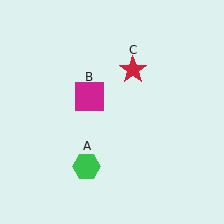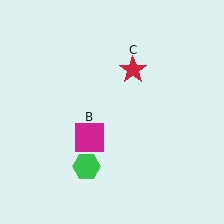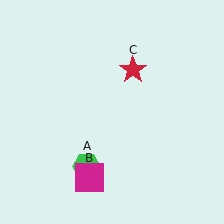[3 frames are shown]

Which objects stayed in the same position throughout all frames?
Green hexagon (object A) and red star (object C) remained stationary.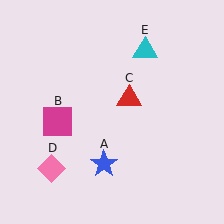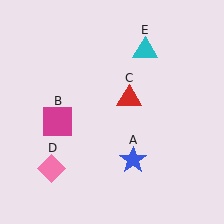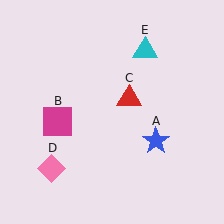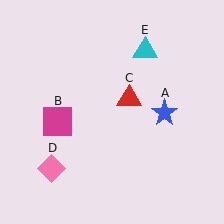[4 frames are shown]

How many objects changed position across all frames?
1 object changed position: blue star (object A).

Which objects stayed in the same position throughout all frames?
Magenta square (object B) and red triangle (object C) and pink diamond (object D) and cyan triangle (object E) remained stationary.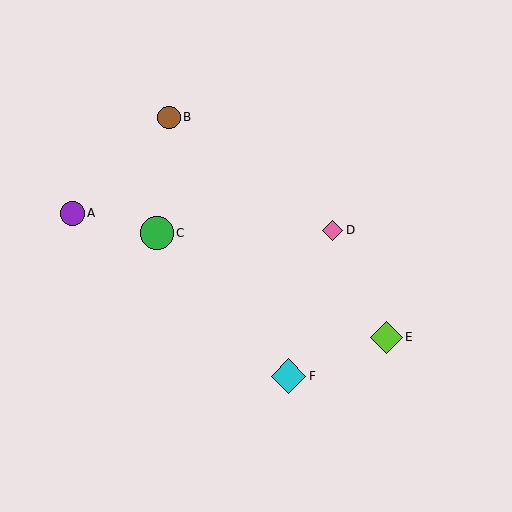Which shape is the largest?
The cyan diamond (labeled F) is the largest.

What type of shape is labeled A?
Shape A is a purple circle.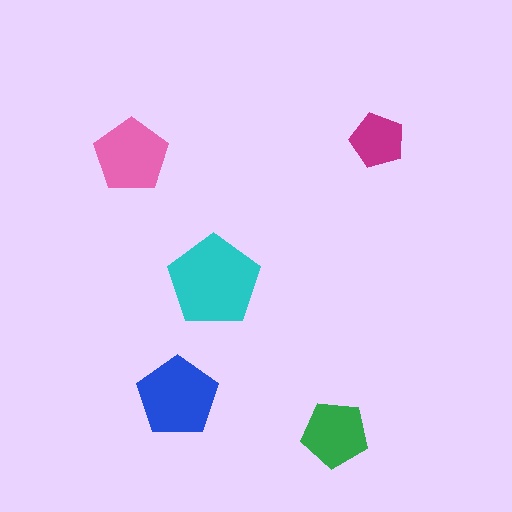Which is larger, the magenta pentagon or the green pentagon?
The green one.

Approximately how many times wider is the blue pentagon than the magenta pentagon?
About 1.5 times wider.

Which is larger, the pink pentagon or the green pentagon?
The pink one.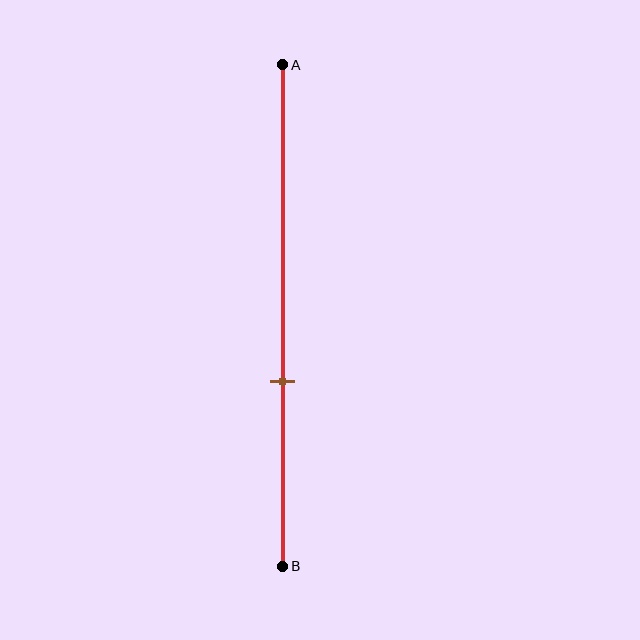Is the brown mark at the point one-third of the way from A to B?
No, the mark is at about 65% from A, not at the 33% one-third point.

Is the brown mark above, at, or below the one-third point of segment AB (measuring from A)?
The brown mark is below the one-third point of segment AB.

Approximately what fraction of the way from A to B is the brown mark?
The brown mark is approximately 65% of the way from A to B.